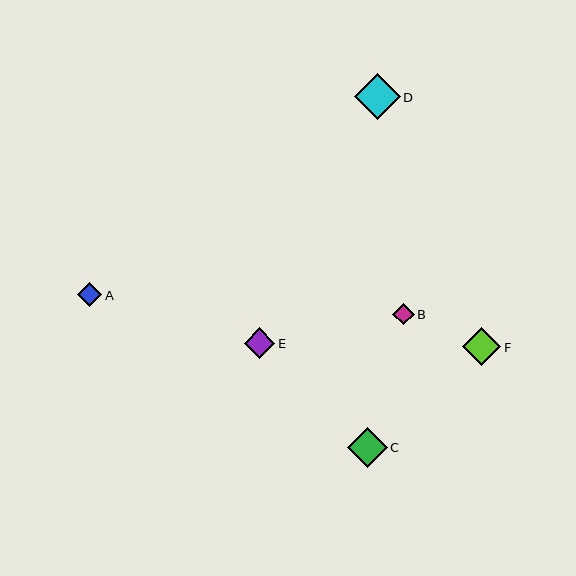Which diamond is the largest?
Diamond D is the largest with a size of approximately 46 pixels.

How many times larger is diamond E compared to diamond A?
Diamond E is approximately 1.2 times the size of diamond A.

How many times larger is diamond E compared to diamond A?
Diamond E is approximately 1.2 times the size of diamond A.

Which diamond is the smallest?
Diamond B is the smallest with a size of approximately 21 pixels.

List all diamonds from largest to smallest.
From largest to smallest: D, C, F, E, A, B.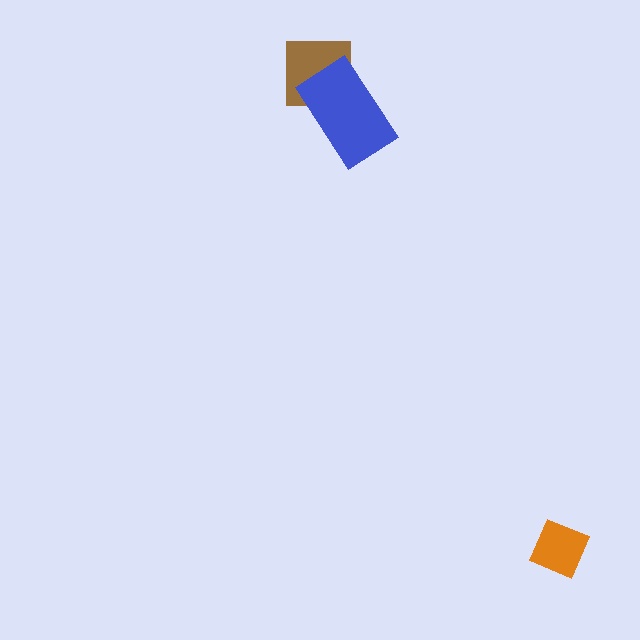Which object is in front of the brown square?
The blue rectangle is in front of the brown square.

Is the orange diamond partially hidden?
No, no other shape covers it.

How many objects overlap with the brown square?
1 object overlaps with the brown square.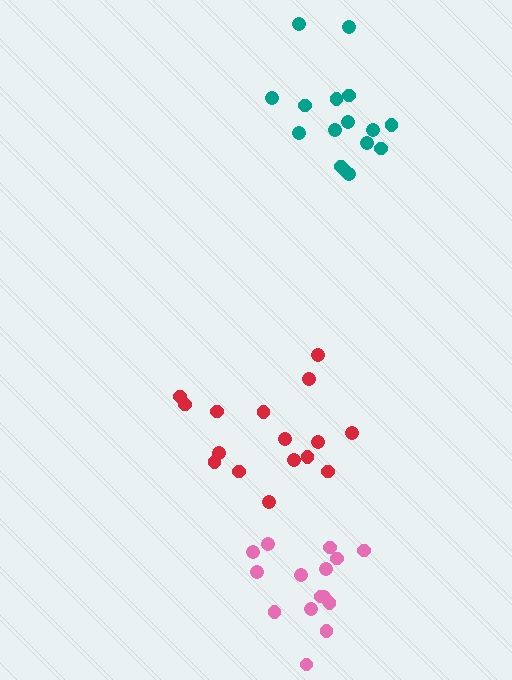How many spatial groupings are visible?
There are 3 spatial groupings.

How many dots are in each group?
Group 1: 15 dots, Group 2: 16 dots, Group 3: 16 dots (47 total).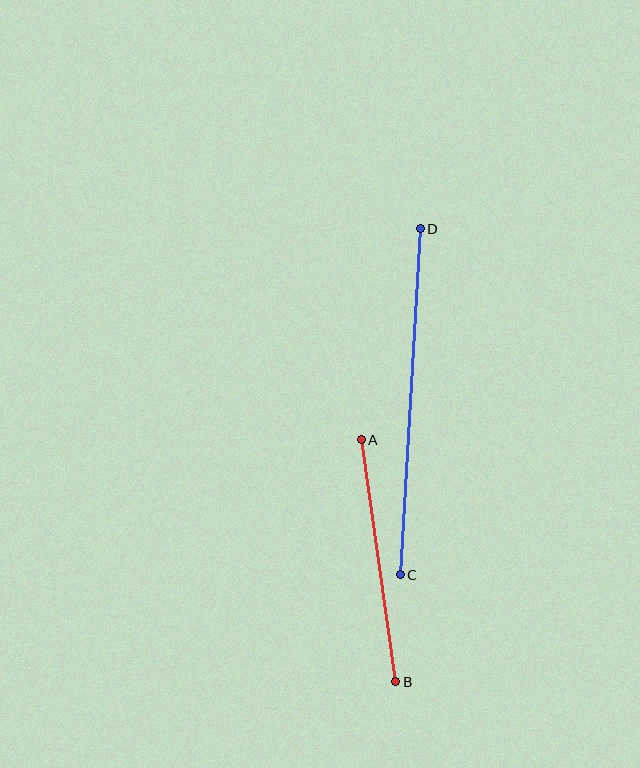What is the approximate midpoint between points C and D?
The midpoint is at approximately (410, 402) pixels.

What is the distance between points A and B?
The distance is approximately 244 pixels.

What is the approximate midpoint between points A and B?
The midpoint is at approximately (379, 561) pixels.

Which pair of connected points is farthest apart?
Points C and D are farthest apart.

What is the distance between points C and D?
The distance is approximately 347 pixels.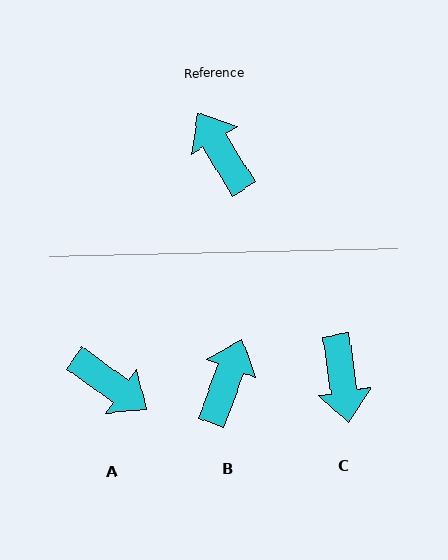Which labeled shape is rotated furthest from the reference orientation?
C, about 157 degrees away.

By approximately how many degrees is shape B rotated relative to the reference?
Approximately 52 degrees clockwise.